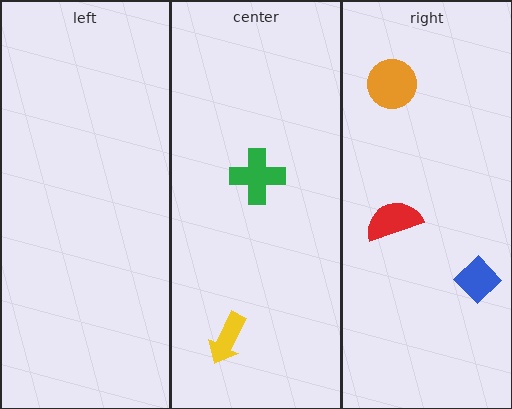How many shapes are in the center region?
2.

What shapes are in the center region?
The yellow arrow, the green cross.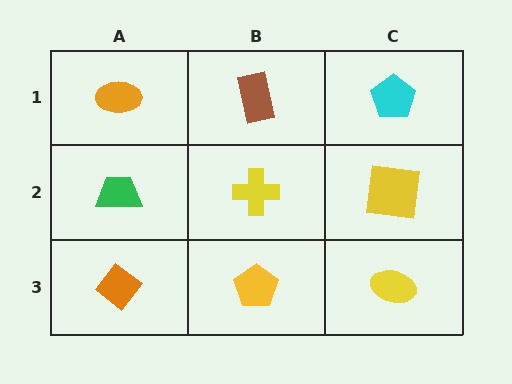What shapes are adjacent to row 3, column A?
A green trapezoid (row 2, column A), a yellow pentagon (row 3, column B).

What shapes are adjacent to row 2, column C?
A cyan pentagon (row 1, column C), a yellow ellipse (row 3, column C), a yellow cross (row 2, column B).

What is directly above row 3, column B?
A yellow cross.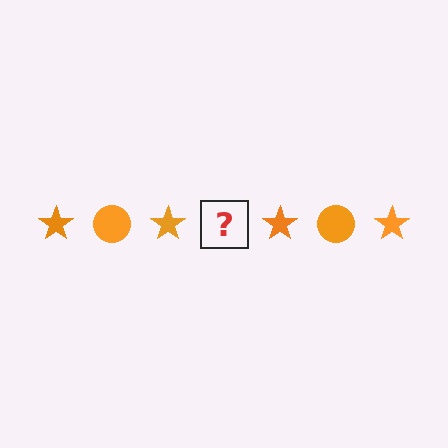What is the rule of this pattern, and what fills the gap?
The rule is that the pattern cycles through star, circle shapes in orange. The gap should be filled with an orange circle.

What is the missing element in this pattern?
The missing element is an orange circle.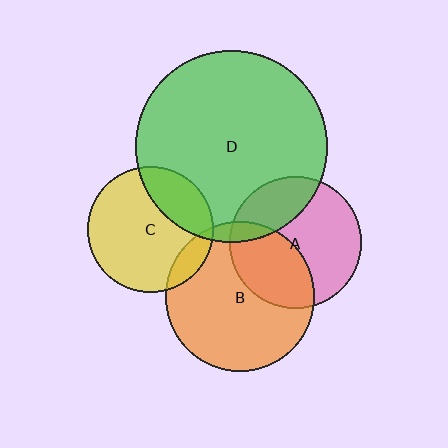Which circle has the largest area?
Circle D (green).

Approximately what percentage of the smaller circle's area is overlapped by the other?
Approximately 40%.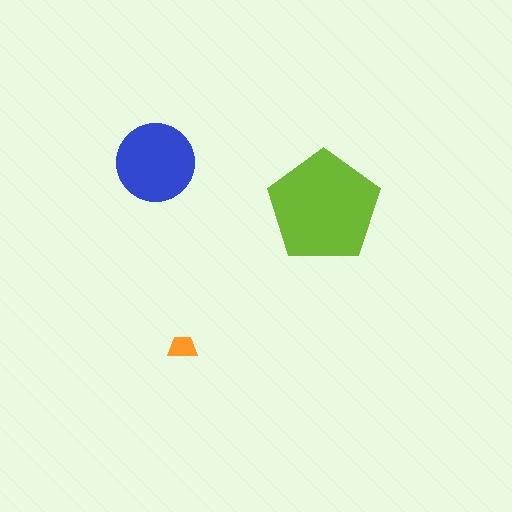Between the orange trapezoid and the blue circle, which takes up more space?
The blue circle.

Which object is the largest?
The lime pentagon.